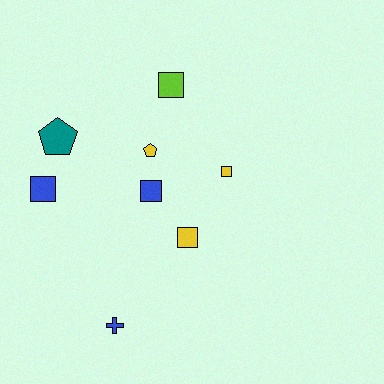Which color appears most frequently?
Blue, with 3 objects.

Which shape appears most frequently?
Square, with 5 objects.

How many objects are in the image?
There are 8 objects.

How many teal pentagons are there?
There is 1 teal pentagon.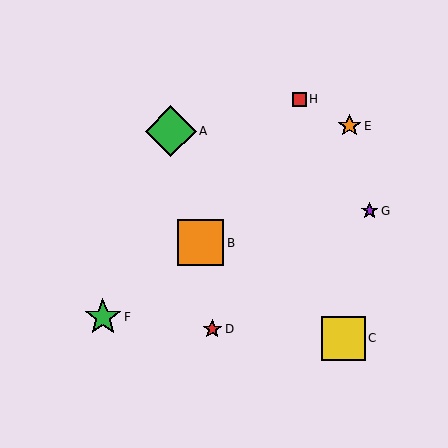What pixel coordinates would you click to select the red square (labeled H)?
Click at (299, 99) to select the red square H.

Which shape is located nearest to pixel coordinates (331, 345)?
The yellow square (labeled C) at (343, 338) is nearest to that location.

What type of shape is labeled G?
Shape G is a purple star.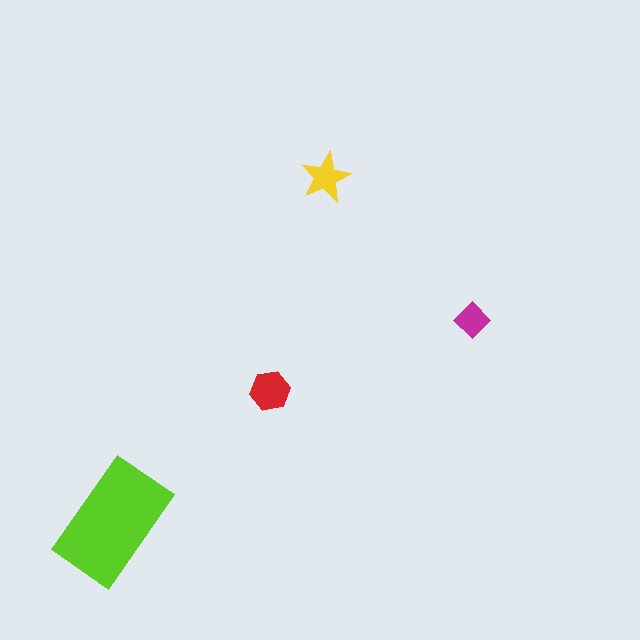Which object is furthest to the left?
The lime rectangle is leftmost.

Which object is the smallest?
The magenta diamond.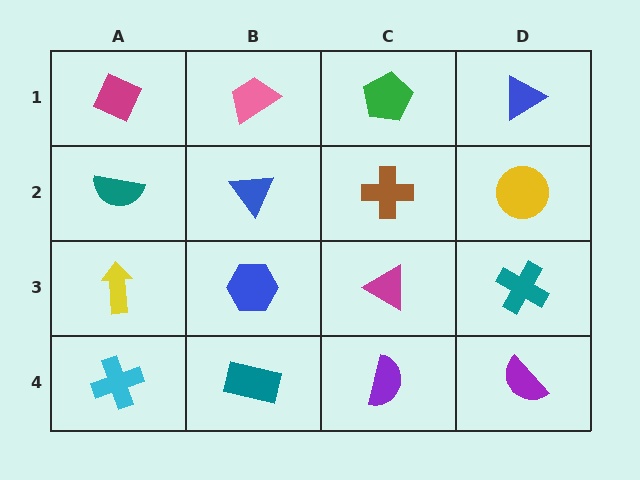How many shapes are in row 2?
4 shapes.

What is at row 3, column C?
A magenta triangle.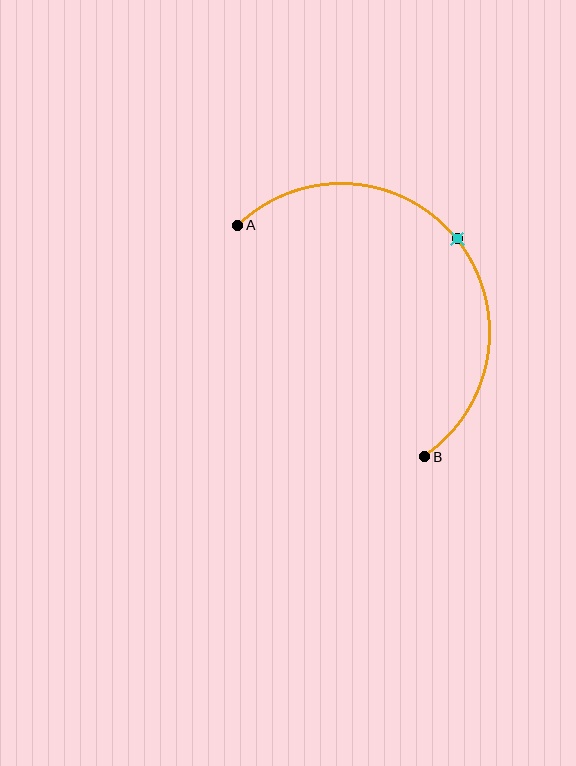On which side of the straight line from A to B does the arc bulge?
The arc bulges above and to the right of the straight line connecting A and B.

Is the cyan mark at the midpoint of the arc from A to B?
Yes. The cyan mark lies on the arc at equal arc-length from both A and B — it is the arc midpoint.